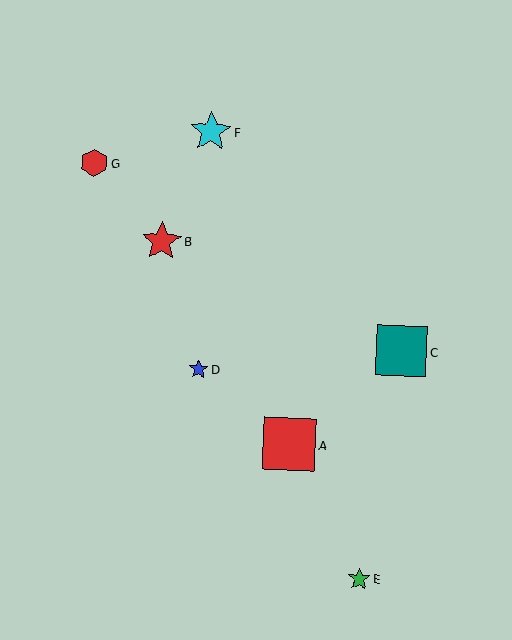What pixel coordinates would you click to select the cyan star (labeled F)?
Click at (211, 131) to select the cyan star F.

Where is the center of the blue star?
The center of the blue star is at (199, 369).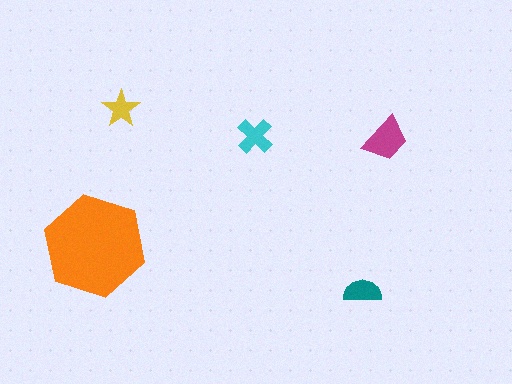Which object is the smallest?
The yellow star.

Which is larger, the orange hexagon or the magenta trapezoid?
The orange hexagon.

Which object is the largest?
The orange hexagon.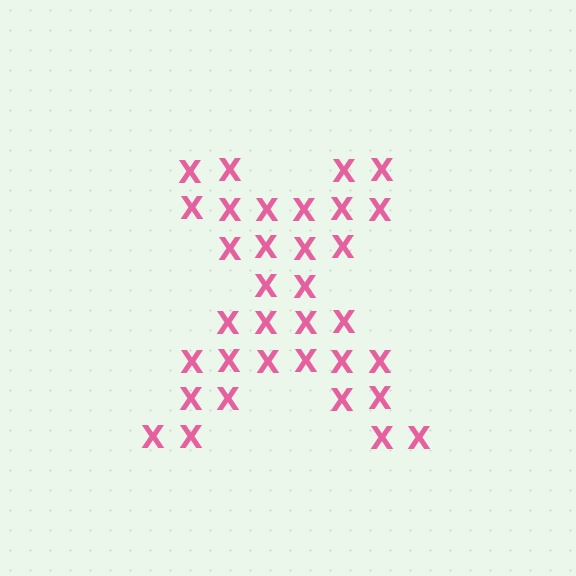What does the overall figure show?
The overall figure shows the letter X.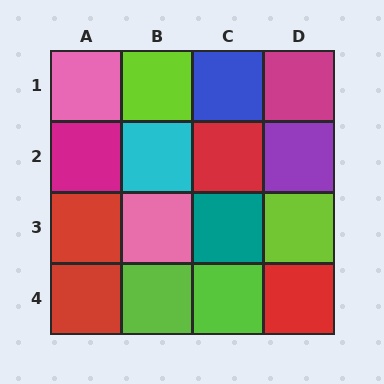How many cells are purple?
1 cell is purple.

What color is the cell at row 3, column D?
Lime.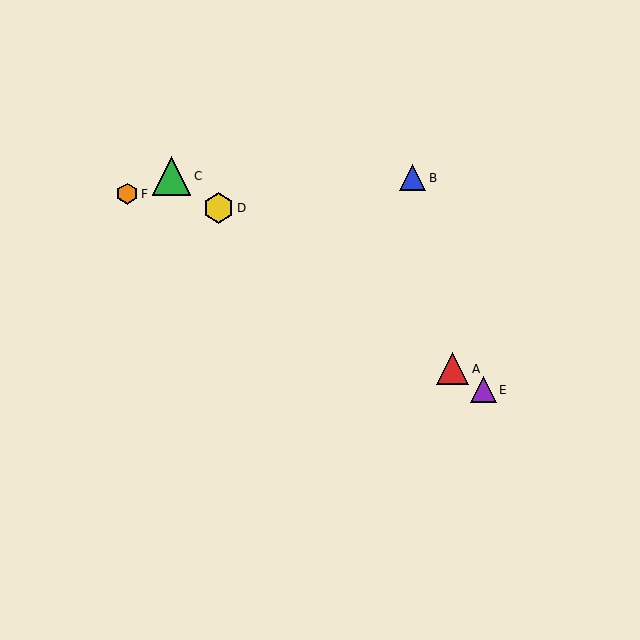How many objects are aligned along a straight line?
4 objects (A, C, D, E) are aligned along a straight line.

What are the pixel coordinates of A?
Object A is at (453, 369).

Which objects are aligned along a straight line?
Objects A, C, D, E are aligned along a straight line.